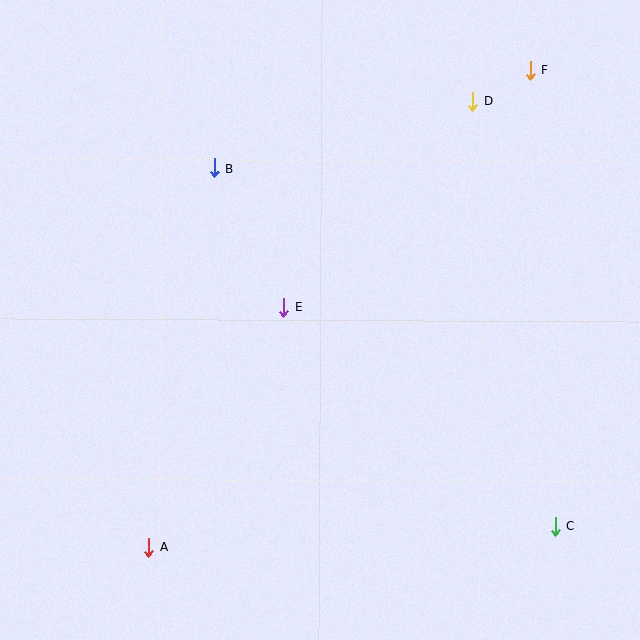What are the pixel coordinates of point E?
Point E is at (284, 307).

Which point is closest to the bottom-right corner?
Point C is closest to the bottom-right corner.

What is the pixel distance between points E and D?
The distance between E and D is 280 pixels.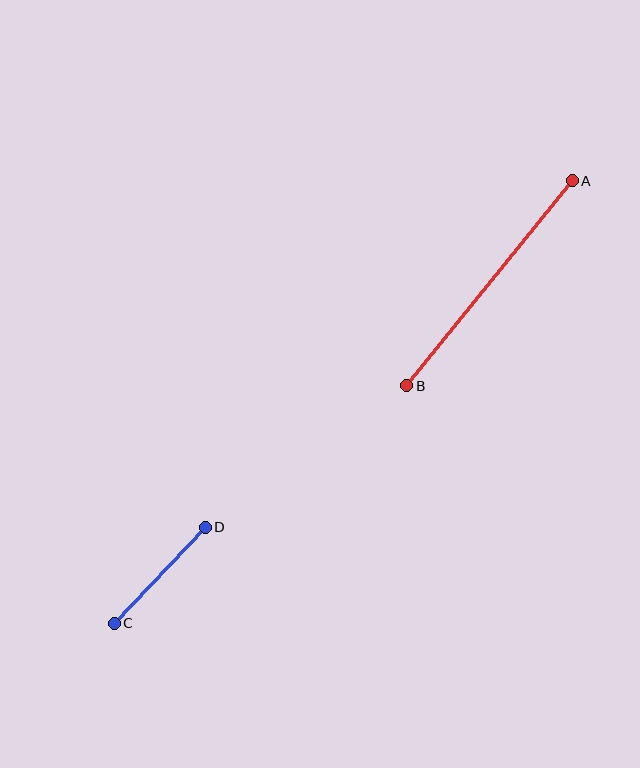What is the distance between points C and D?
The distance is approximately 132 pixels.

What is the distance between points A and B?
The distance is approximately 263 pixels.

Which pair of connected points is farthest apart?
Points A and B are farthest apart.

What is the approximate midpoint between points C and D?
The midpoint is at approximately (160, 575) pixels.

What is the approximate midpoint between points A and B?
The midpoint is at approximately (489, 283) pixels.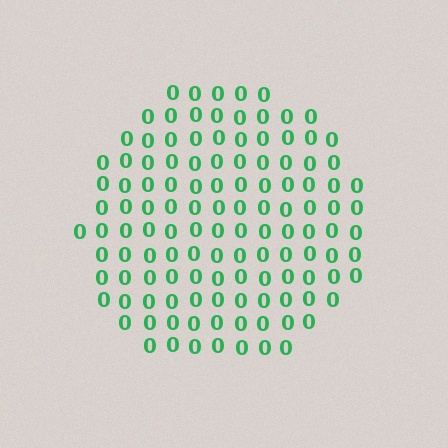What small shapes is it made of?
It is made of small digit 0's.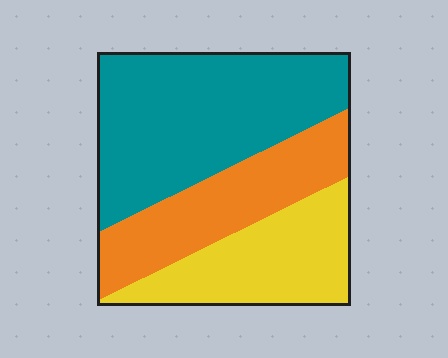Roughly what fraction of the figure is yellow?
Yellow takes up about one quarter (1/4) of the figure.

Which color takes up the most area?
Teal, at roughly 45%.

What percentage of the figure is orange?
Orange takes up about one quarter (1/4) of the figure.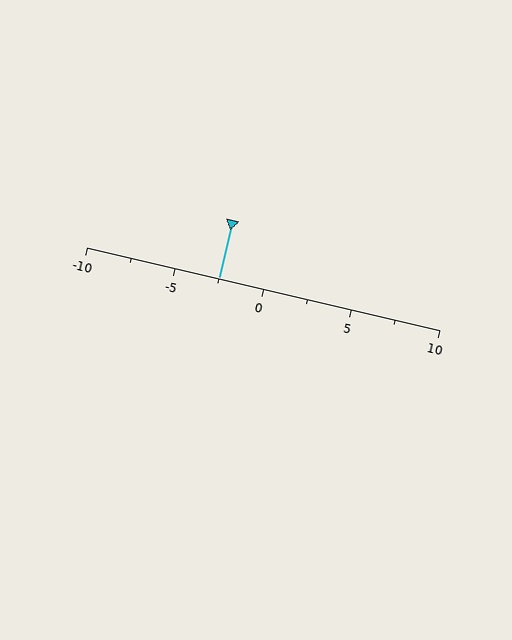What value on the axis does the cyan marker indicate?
The marker indicates approximately -2.5.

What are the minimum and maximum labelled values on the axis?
The axis runs from -10 to 10.